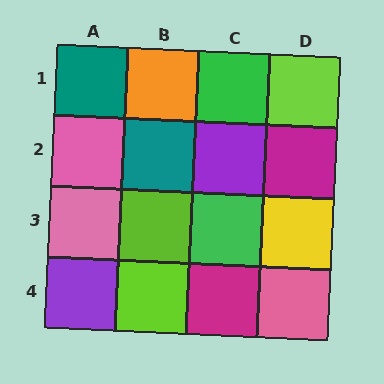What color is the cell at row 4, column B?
Lime.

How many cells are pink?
3 cells are pink.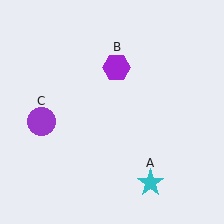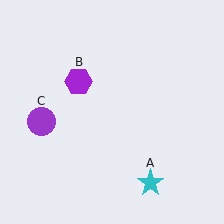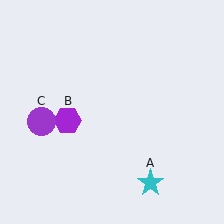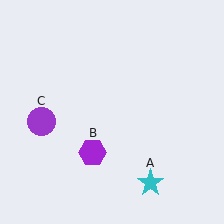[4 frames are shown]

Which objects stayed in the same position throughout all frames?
Cyan star (object A) and purple circle (object C) remained stationary.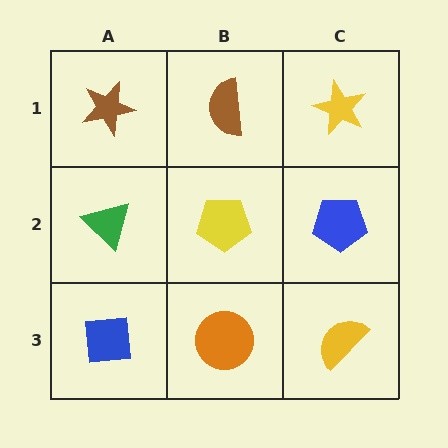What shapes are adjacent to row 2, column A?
A brown star (row 1, column A), a blue square (row 3, column A), a yellow pentagon (row 2, column B).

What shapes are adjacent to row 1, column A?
A green triangle (row 2, column A), a brown semicircle (row 1, column B).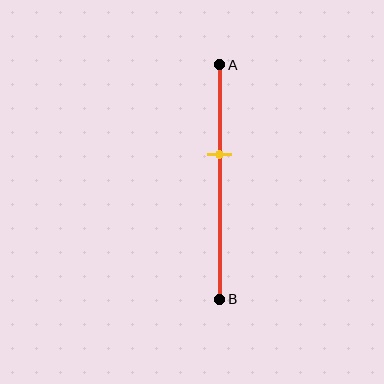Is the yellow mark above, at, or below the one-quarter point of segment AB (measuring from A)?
The yellow mark is below the one-quarter point of segment AB.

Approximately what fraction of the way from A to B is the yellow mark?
The yellow mark is approximately 40% of the way from A to B.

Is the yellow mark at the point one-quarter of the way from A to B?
No, the mark is at about 40% from A, not at the 25% one-quarter point.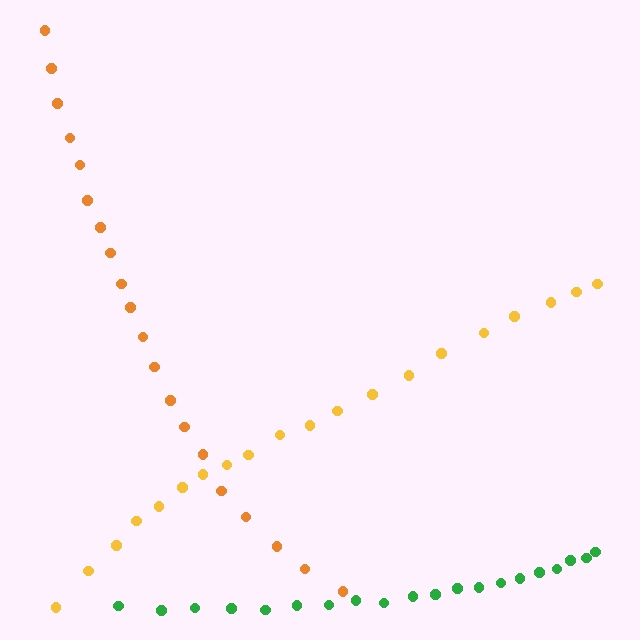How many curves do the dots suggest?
There are 3 distinct paths.